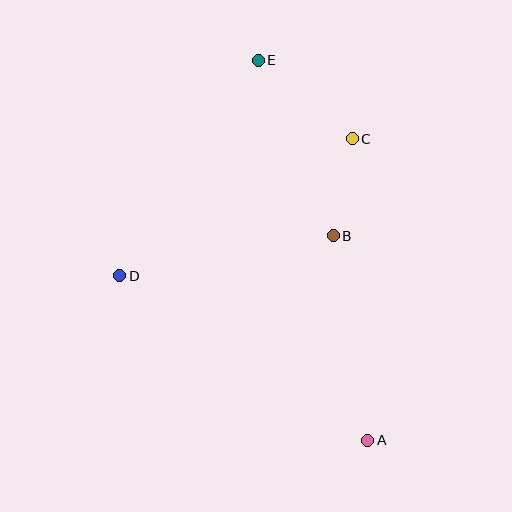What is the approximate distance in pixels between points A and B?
The distance between A and B is approximately 207 pixels.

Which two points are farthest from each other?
Points A and E are farthest from each other.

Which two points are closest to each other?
Points B and C are closest to each other.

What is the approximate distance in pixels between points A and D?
The distance between A and D is approximately 297 pixels.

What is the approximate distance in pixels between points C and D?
The distance between C and D is approximately 270 pixels.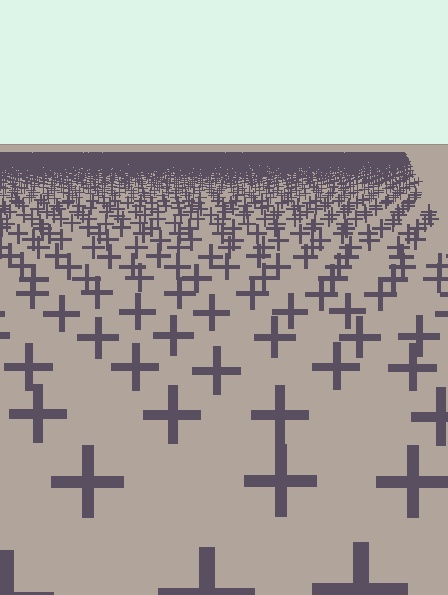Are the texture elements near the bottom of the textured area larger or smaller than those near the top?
Larger. Near the bottom, elements are closer to the viewer and appear at a bigger on-screen size.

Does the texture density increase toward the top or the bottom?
Density increases toward the top.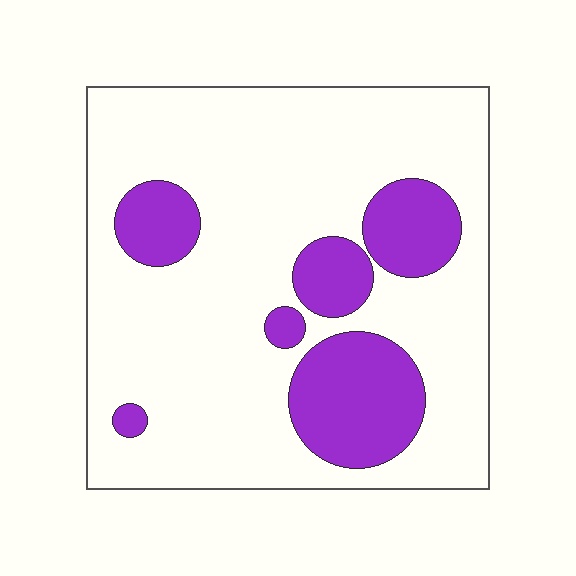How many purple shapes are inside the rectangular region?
6.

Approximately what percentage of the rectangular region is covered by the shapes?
Approximately 20%.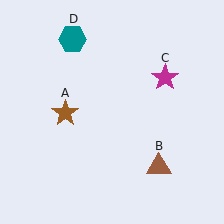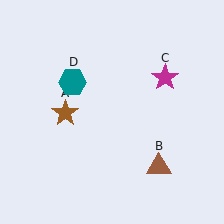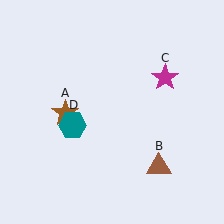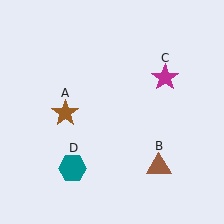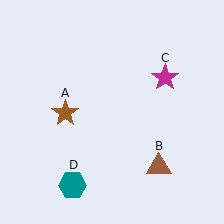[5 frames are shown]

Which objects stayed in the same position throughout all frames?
Brown star (object A) and brown triangle (object B) and magenta star (object C) remained stationary.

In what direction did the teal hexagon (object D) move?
The teal hexagon (object D) moved down.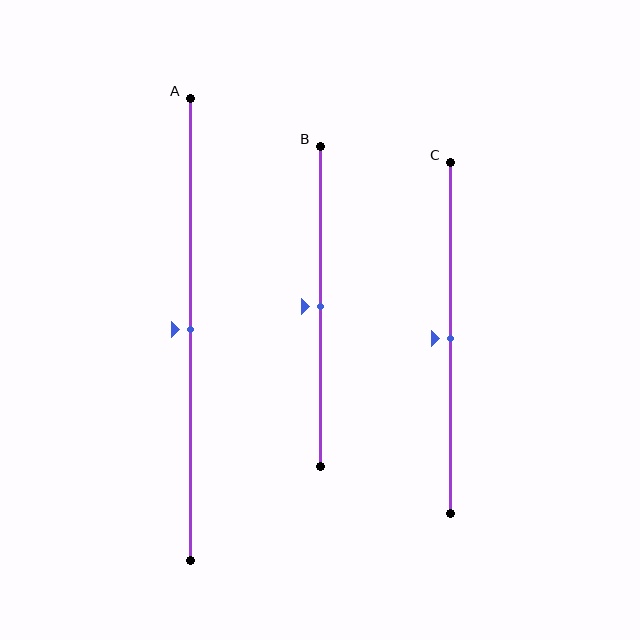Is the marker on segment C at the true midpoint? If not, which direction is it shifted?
Yes, the marker on segment C is at the true midpoint.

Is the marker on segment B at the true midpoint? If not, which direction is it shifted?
Yes, the marker on segment B is at the true midpoint.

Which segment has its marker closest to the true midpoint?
Segment A has its marker closest to the true midpoint.